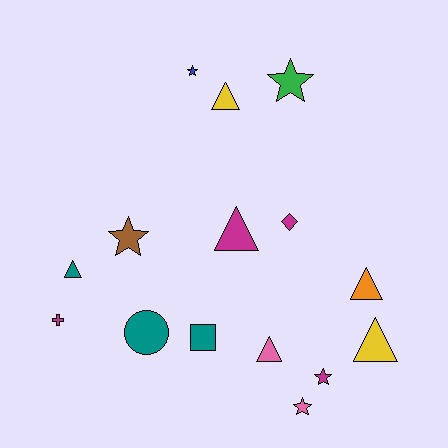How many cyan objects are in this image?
There are no cyan objects.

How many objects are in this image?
There are 15 objects.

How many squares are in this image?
There is 1 square.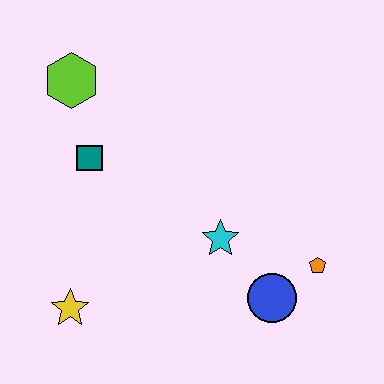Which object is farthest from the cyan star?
The lime hexagon is farthest from the cyan star.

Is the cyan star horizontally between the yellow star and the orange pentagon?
Yes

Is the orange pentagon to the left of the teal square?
No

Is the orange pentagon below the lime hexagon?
Yes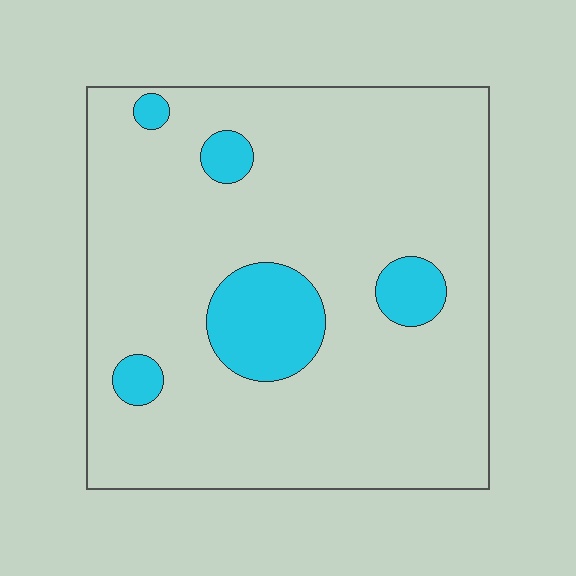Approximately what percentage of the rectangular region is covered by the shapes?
Approximately 15%.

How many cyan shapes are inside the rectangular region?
5.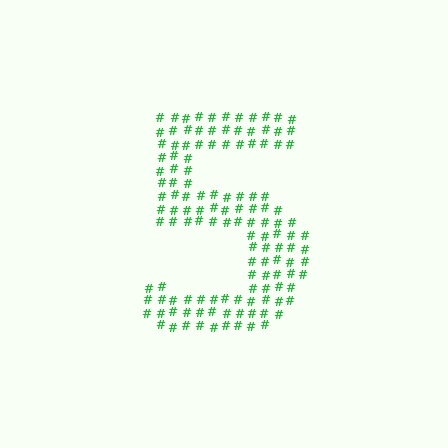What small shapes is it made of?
It is made of small hash symbols.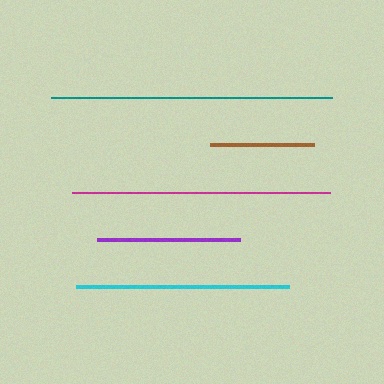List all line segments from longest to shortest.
From longest to shortest: teal, magenta, cyan, purple, brown.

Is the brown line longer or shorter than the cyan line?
The cyan line is longer than the brown line.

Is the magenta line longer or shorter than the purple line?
The magenta line is longer than the purple line.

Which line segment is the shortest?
The brown line is the shortest at approximately 104 pixels.